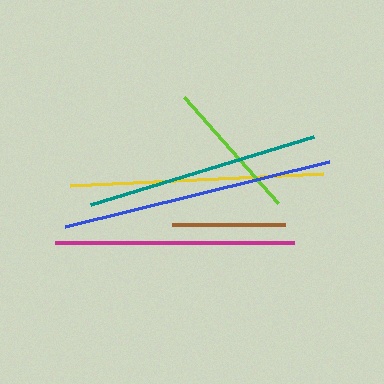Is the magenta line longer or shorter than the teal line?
The magenta line is longer than the teal line.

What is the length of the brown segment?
The brown segment is approximately 113 pixels long.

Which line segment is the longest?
The blue line is the longest at approximately 272 pixels.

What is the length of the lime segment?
The lime segment is approximately 141 pixels long.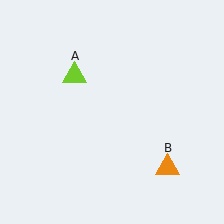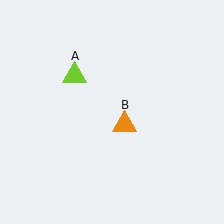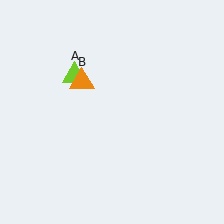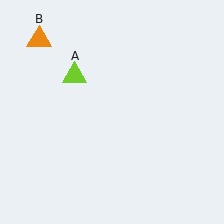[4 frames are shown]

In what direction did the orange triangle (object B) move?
The orange triangle (object B) moved up and to the left.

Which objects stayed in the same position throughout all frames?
Lime triangle (object A) remained stationary.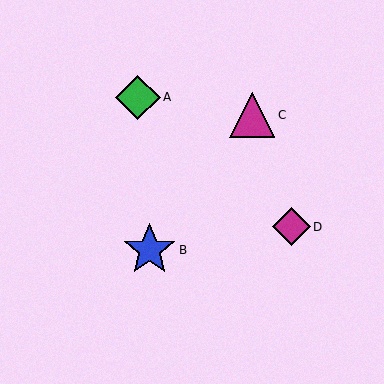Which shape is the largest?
The blue star (labeled B) is the largest.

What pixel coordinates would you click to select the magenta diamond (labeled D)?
Click at (291, 227) to select the magenta diamond D.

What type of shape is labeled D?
Shape D is a magenta diamond.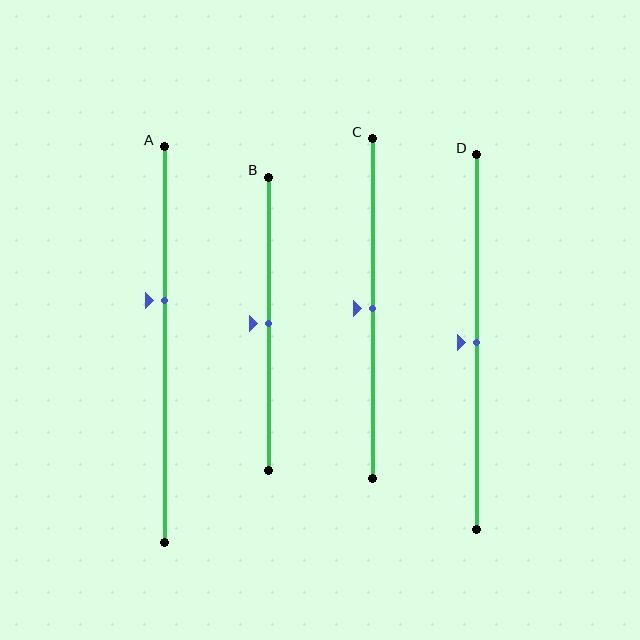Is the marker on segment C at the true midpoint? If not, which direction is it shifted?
Yes, the marker on segment C is at the true midpoint.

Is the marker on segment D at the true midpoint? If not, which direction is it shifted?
Yes, the marker on segment D is at the true midpoint.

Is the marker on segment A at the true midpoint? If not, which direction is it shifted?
No, the marker on segment A is shifted upward by about 11% of the segment length.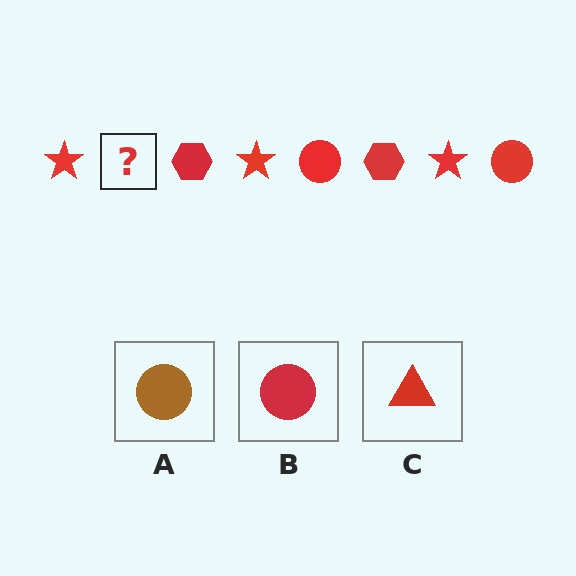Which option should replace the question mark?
Option B.